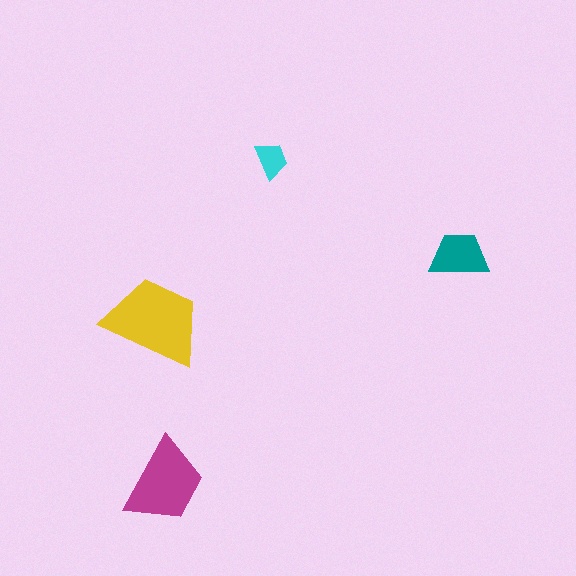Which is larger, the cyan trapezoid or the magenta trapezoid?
The magenta one.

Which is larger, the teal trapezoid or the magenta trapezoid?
The magenta one.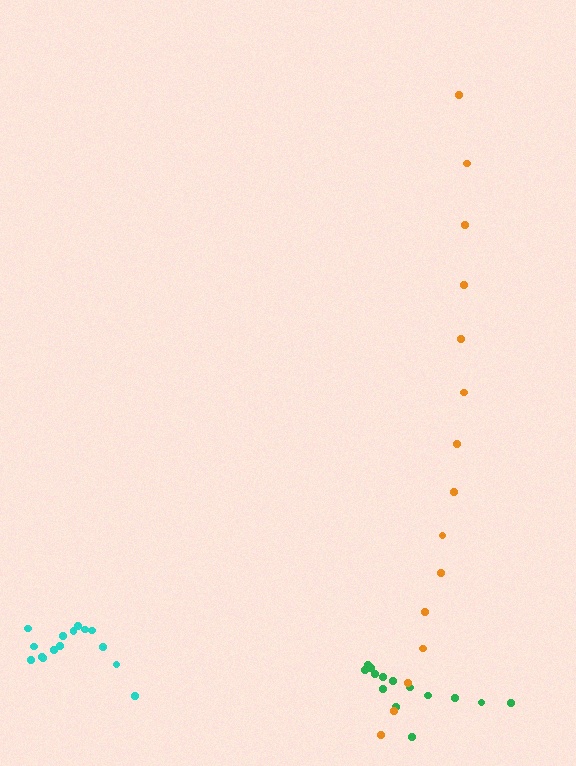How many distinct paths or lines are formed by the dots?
There are 3 distinct paths.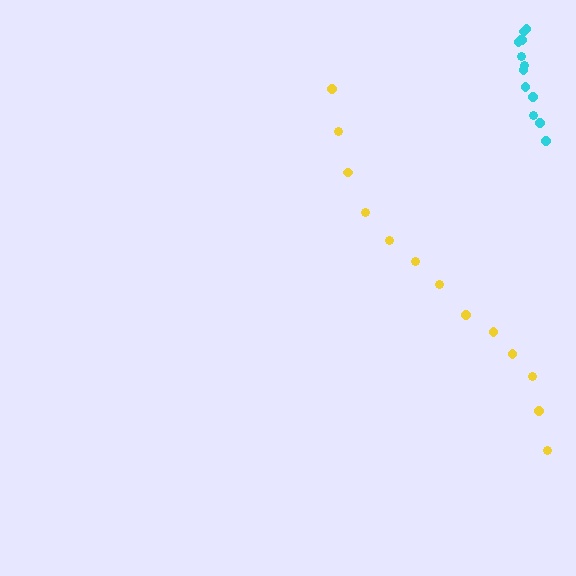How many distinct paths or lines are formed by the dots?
There are 2 distinct paths.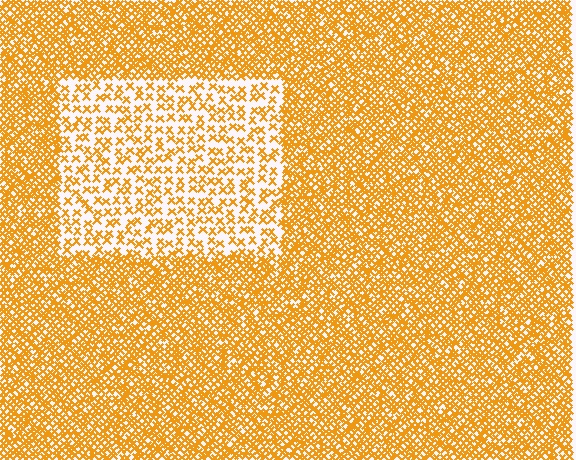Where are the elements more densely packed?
The elements are more densely packed outside the rectangle boundary.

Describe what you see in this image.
The image contains small orange elements arranged at two different densities. A rectangle-shaped region is visible where the elements are less densely packed than the surrounding area.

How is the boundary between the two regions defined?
The boundary is defined by a change in element density (approximately 2.5x ratio). All elements are the same color, size, and shape.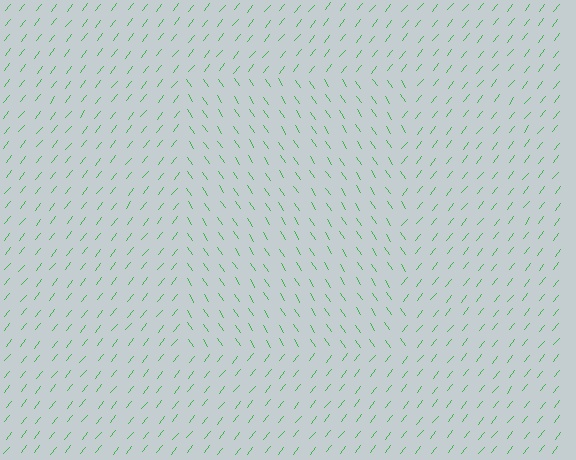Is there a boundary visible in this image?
Yes, there is a texture boundary formed by a change in line orientation.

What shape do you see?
I see a rectangle.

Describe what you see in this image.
The image is filled with small green line segments. A rectangle region in the image has lines oriented differently from the surrounding lines, creating a visible texture boundary.